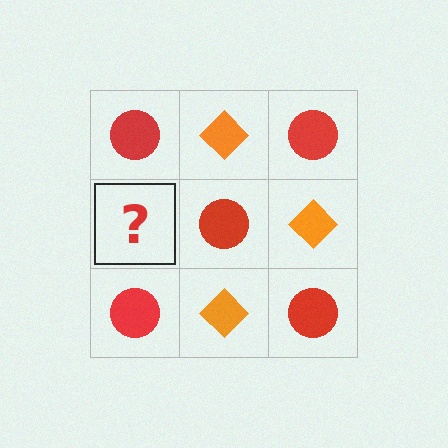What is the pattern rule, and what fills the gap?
The rule is that it alternates red circle and orange diamond in a checkerboard pattern. The gap should be filled with an orange diamond.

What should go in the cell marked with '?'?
The missing cell should contain an orange diamond.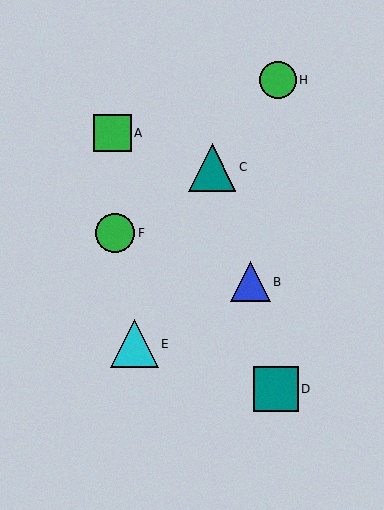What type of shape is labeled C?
Shape C is a teal triangle.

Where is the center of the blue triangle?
The center of the blue triangle is at (250, 282).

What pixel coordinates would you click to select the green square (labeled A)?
Click at (112, 133) to select the green square A.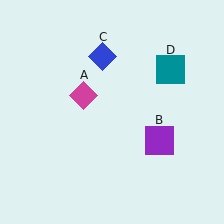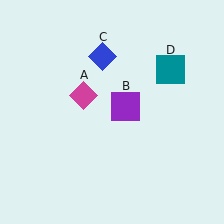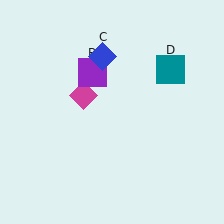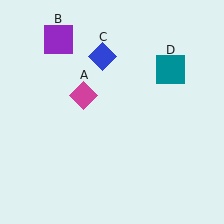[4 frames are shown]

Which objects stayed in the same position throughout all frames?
Magenta diamond (object A) and blue diamond (object C) and teal square (object D) remained stationary.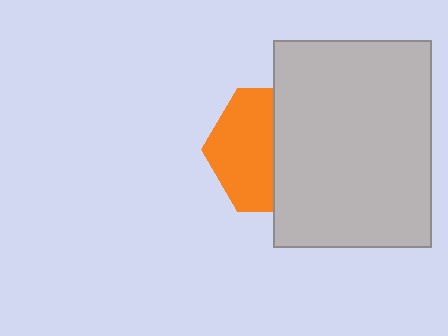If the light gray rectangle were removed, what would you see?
You would see the complete orange hexagon.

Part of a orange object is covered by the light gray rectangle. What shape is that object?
It is a hexagon.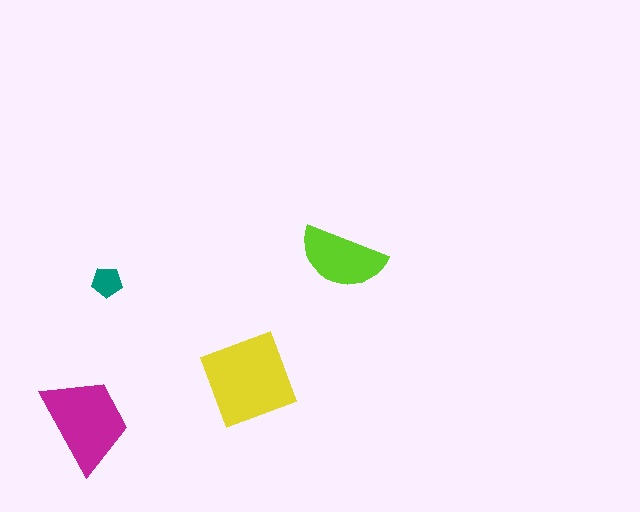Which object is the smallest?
The teal pentagon.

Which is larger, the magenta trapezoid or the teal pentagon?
The magenta trapezoid.